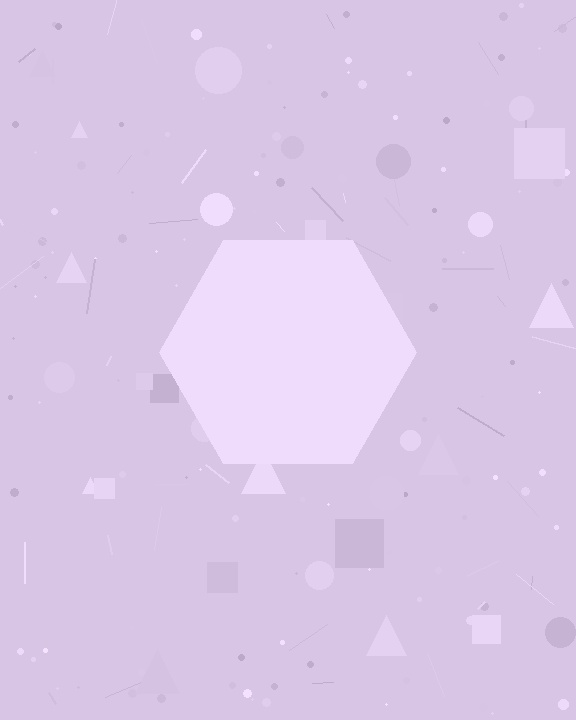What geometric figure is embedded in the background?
A hexagon is embedded in the background.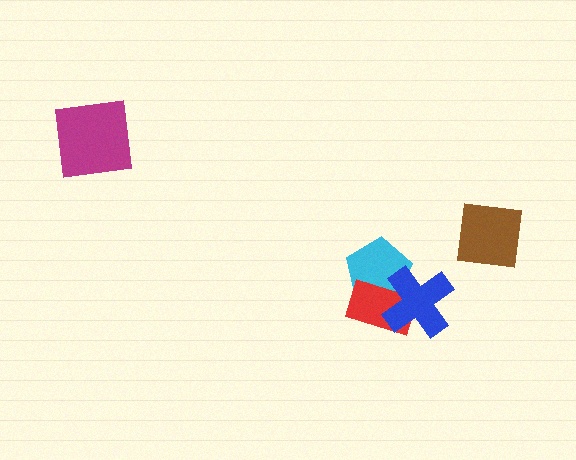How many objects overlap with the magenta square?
0 objects overlap with the magenta square.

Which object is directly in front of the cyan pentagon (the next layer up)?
The red rectangle is directly in front of the cyan pentagon.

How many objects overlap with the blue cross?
2 objects overlap with the blue cross.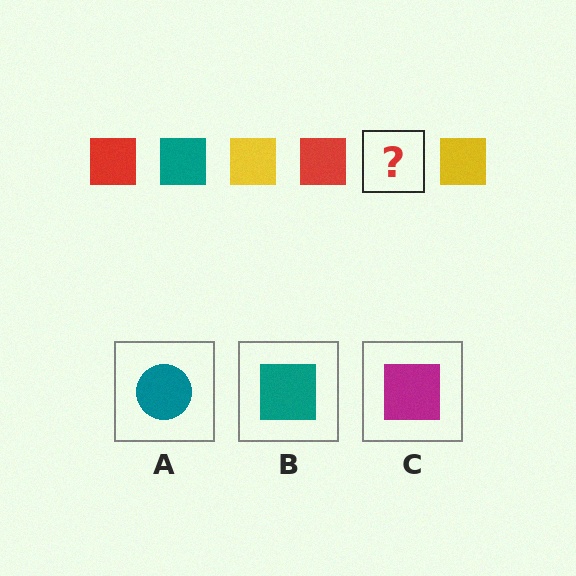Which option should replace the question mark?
Option B.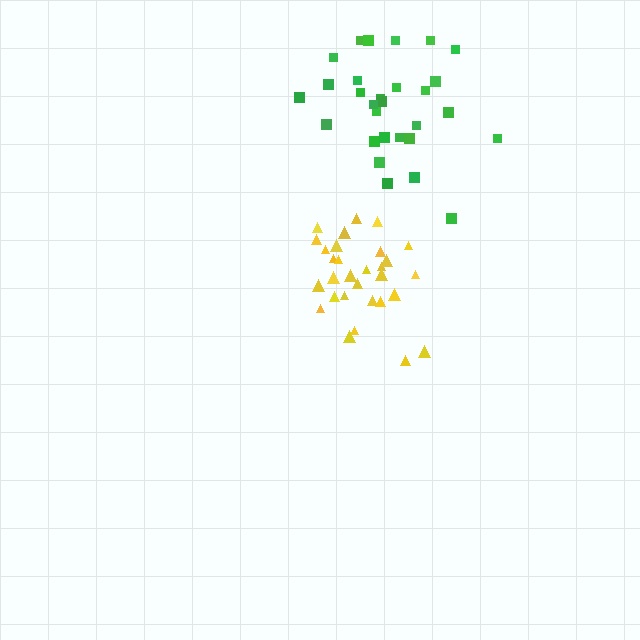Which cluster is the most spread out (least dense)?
Green.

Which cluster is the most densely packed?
Yellow.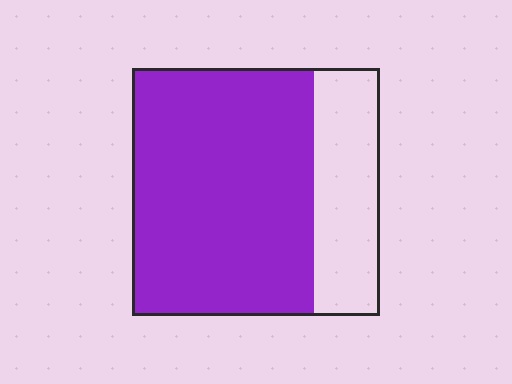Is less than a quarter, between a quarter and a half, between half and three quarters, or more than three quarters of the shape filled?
Between half and three quarters.